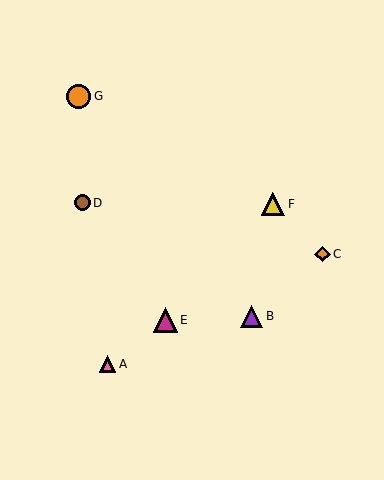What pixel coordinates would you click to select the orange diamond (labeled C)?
Click at (322, 254) to select the orange diamond C.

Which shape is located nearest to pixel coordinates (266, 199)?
The yellow triangle (labeled F) at (273, 204) is nearest to that location.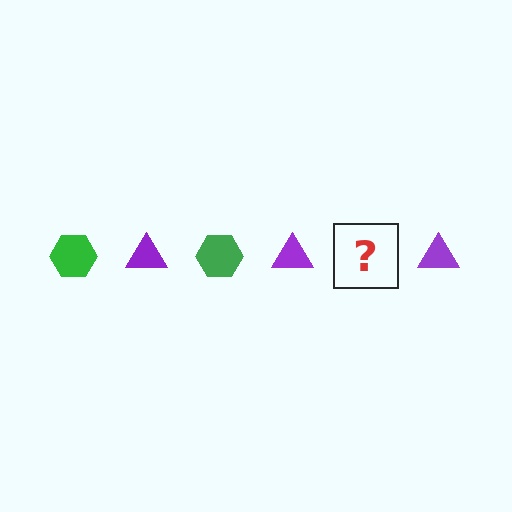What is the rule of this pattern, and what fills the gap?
The rule is that the pattern alternates between green hexagon and purple triangle. The gap should be filled with a green hexagon.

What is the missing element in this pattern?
The missing element is a green hexagon.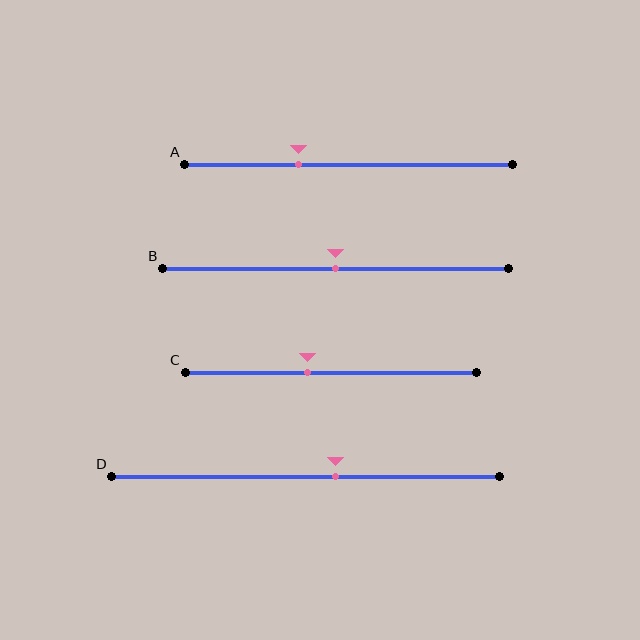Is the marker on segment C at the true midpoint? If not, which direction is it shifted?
No, the marker on segment C is shifted to the left by about 8% of the segment length.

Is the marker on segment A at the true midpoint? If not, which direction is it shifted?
No, the marker on segment A is shifted to the left by about 15% of the segment length.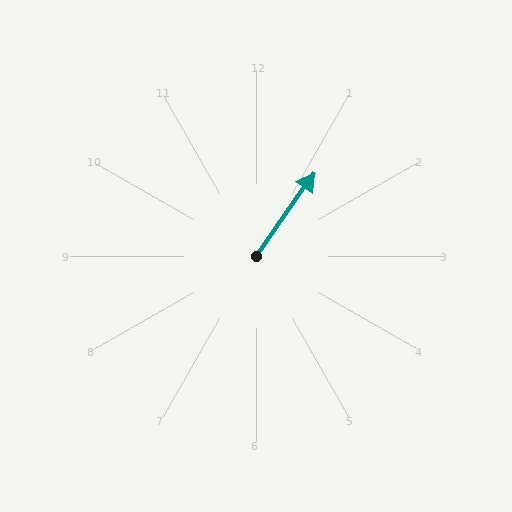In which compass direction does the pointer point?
Northeast.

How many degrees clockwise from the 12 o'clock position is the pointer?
Approximately 35 degrees.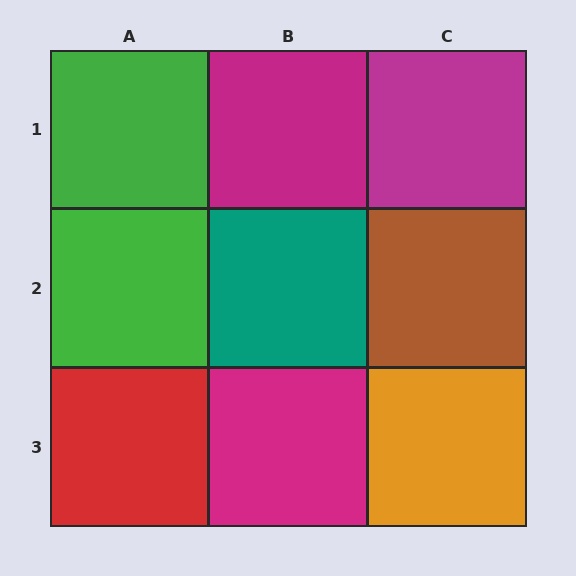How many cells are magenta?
3 cells are magenta.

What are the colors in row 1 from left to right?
Green, magenta, magenta.